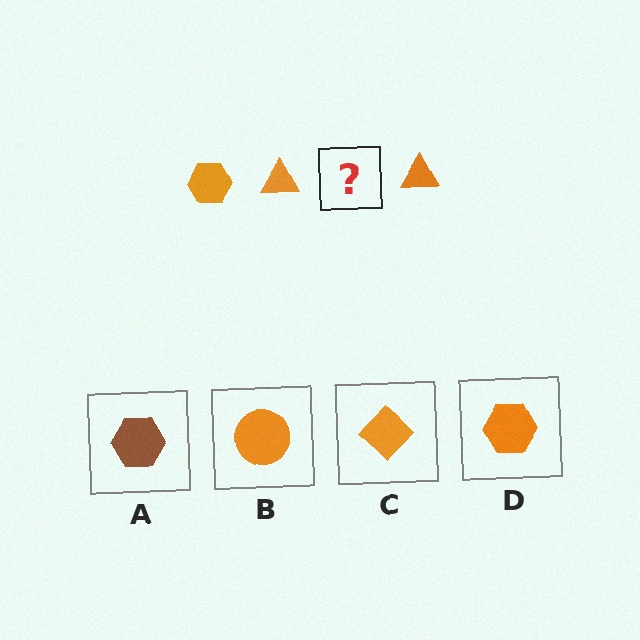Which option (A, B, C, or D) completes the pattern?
D.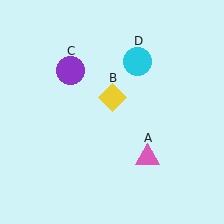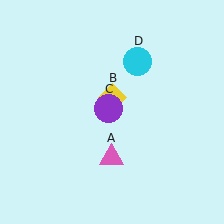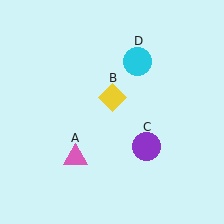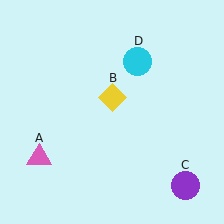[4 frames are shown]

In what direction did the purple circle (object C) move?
The purple circle (object C) moved down and to the right.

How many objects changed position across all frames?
2 objects changed position: pink triangle (object A), purple circle (object C).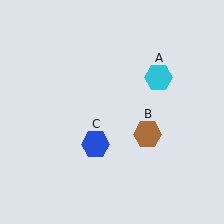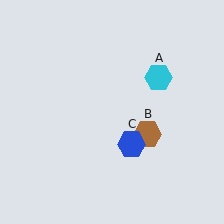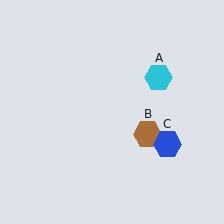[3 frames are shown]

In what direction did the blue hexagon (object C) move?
The blue hexagon (object C) moved right.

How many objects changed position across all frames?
1 object changed position: blue hexagon (object C).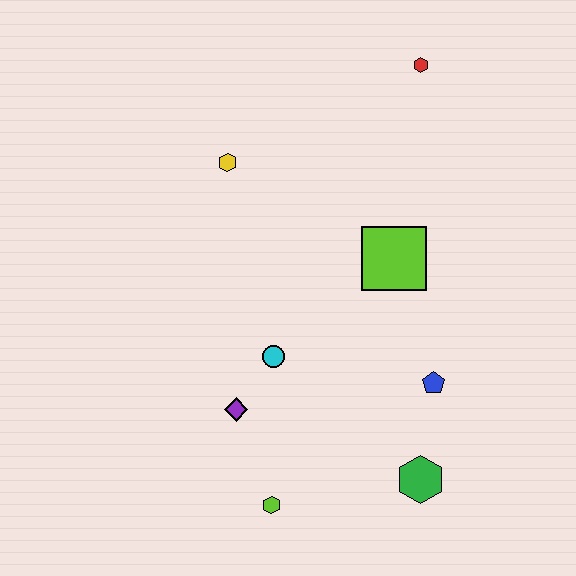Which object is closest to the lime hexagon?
The purple diamond is closest to the lime hexagon.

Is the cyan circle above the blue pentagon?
Yes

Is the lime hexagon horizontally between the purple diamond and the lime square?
Yes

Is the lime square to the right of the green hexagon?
No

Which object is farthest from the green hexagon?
The red hexagon is farthest from the green hexagon.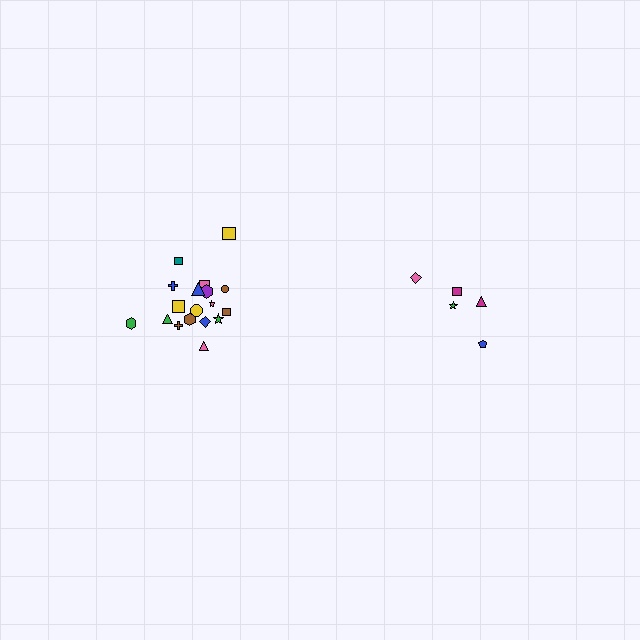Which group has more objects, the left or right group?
The left group.